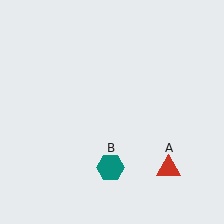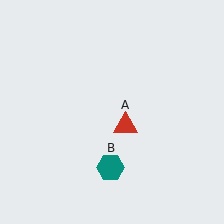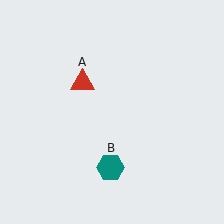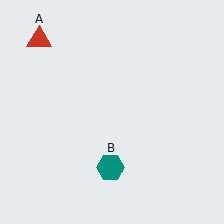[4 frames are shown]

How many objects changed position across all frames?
1 object changed position: red triangle (object A).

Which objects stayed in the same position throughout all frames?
Teal hexagon (object B) remained stationary.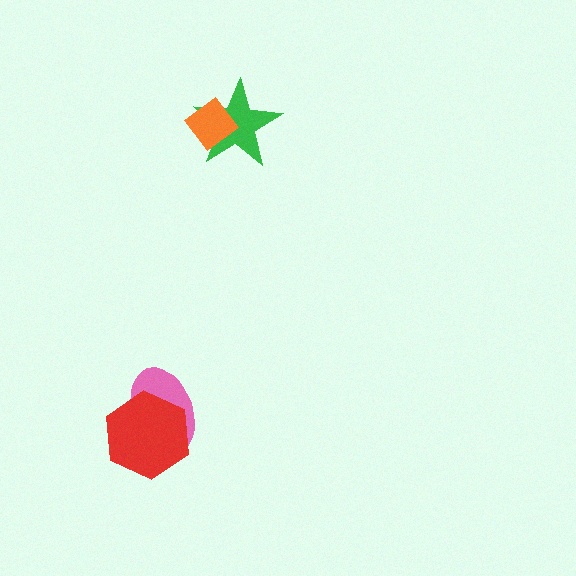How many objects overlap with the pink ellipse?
1 object overlaps with the pink ellipse.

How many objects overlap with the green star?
1 object overlaps with the green star.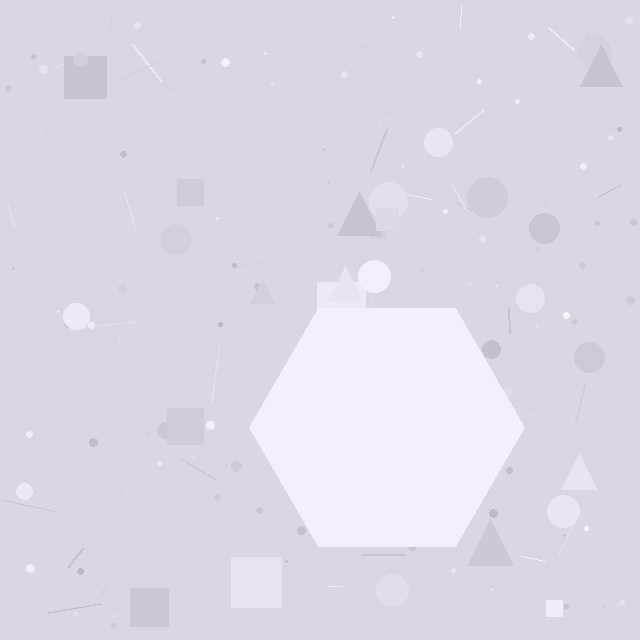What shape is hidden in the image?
A hexagon is hidden in the image.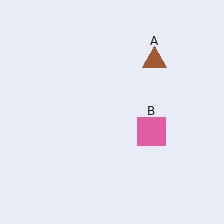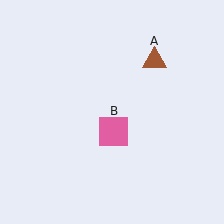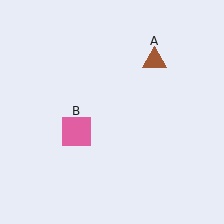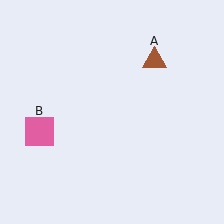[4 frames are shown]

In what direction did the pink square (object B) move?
The pink square (object B) moved left.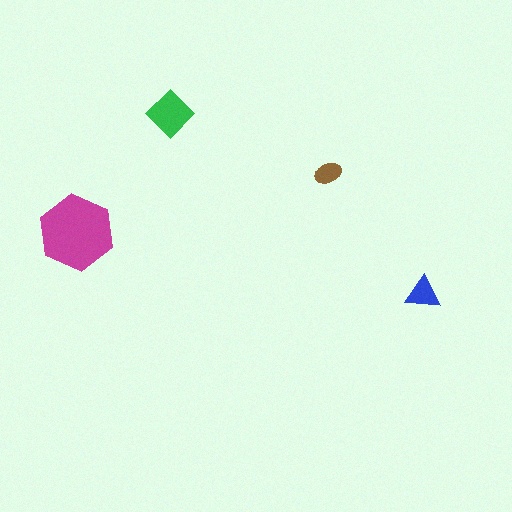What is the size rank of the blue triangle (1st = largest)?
3rd.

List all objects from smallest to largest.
The brown ellipse, the blue triangle, the green diamond, the magenta hexagon.